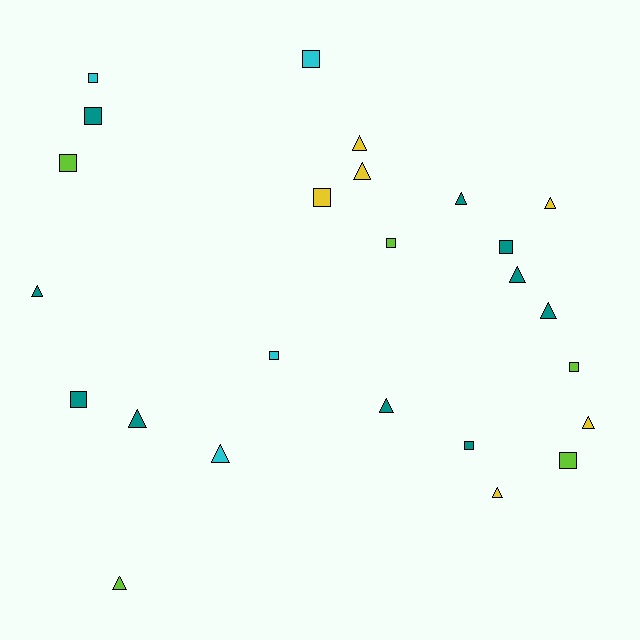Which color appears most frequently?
Teal, with 10 objects.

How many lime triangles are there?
There is 1 lime triangle.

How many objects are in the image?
There are 25 objects.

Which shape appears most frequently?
Triangle, with 13 objects.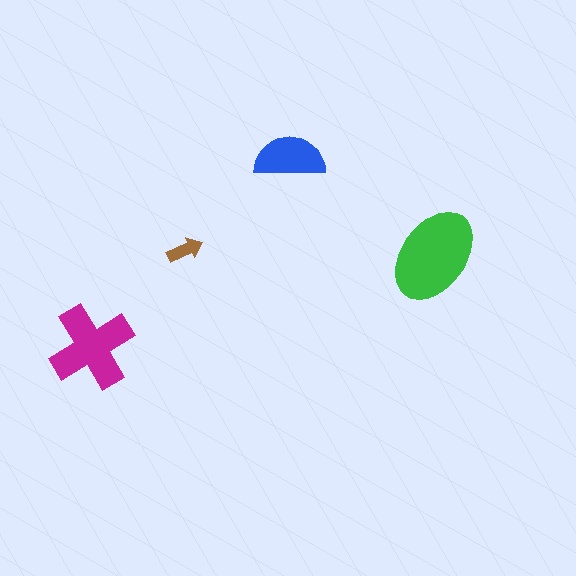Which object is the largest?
The green ellipse.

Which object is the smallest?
The brown arrow.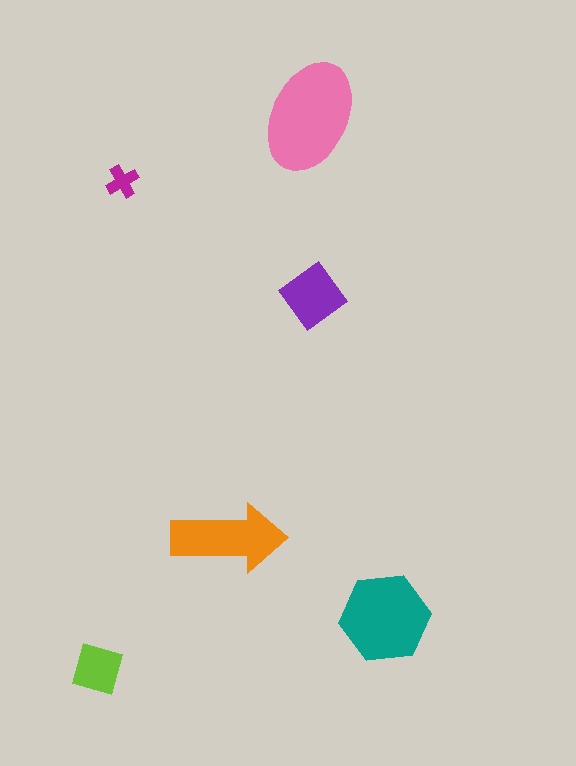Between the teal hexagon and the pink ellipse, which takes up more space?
The pink ellipse.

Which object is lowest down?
The lime square is bottommost.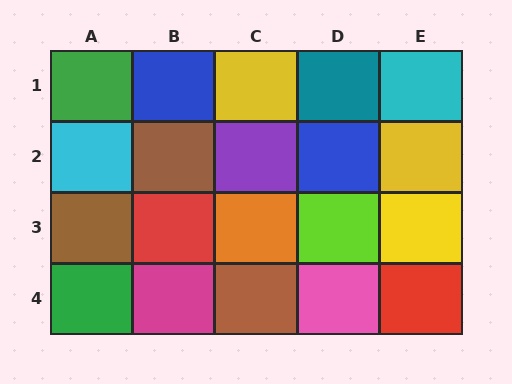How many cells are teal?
1 cell is teal.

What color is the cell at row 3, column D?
Lime.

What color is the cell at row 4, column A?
Green.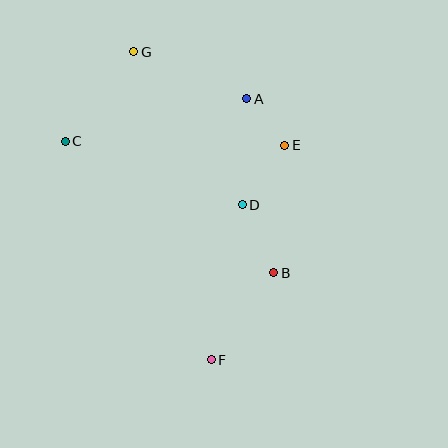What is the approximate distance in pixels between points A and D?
The distance between A and D is approximately 106 pixels.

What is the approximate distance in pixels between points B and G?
The distance between B and G is approximately 262 pixels.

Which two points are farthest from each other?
Points F and G are farthest from each other.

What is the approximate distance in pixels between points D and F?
The distance between D and F is approximately 158 pixels.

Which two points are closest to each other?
Points A and E are closest to each other.